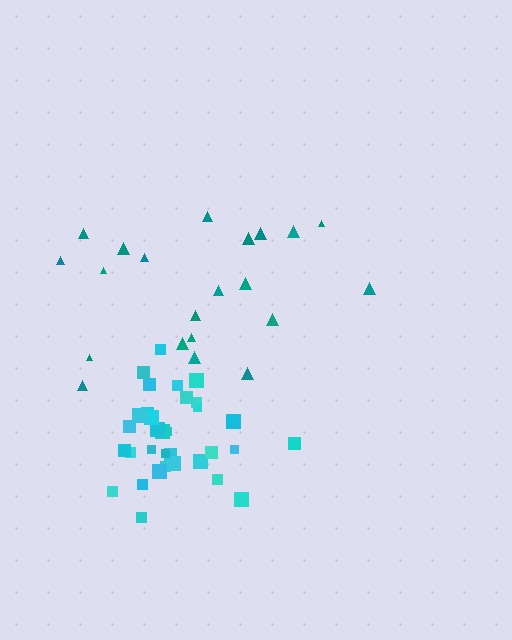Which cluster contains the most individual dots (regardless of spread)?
Cyan (33).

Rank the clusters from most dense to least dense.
cyan, teal.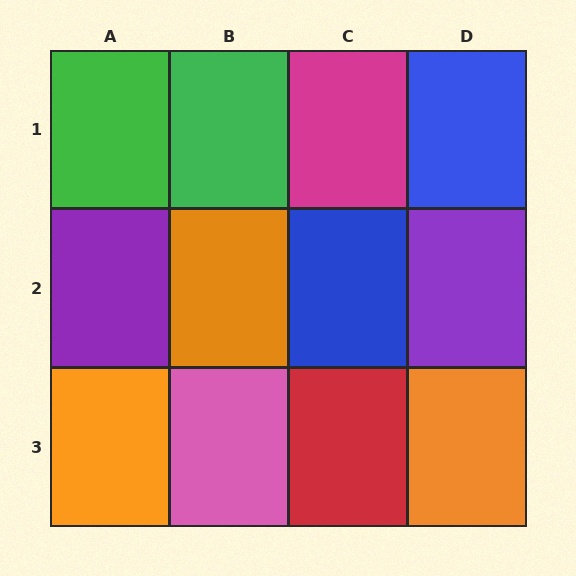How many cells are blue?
2 cells are blue.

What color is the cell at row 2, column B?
Orange.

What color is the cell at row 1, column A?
Green.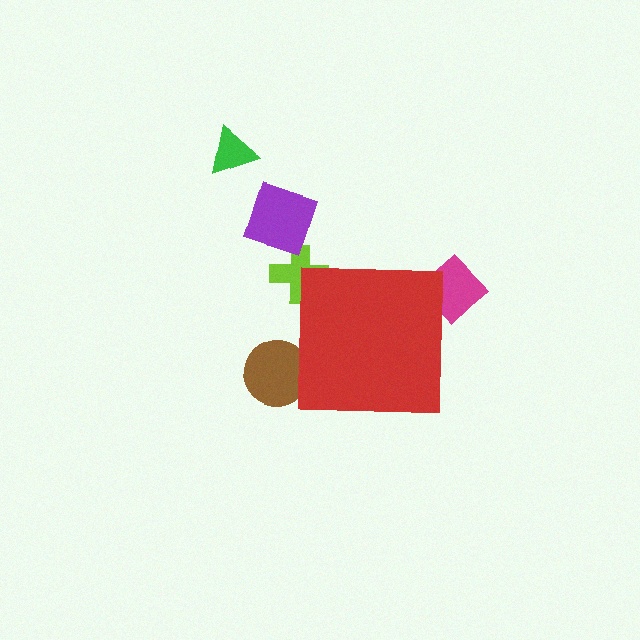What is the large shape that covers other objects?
A red square.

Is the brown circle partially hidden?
Yes, the brown circle is partially hidden behind the red square.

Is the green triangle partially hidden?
No, the green triangle is fully visible.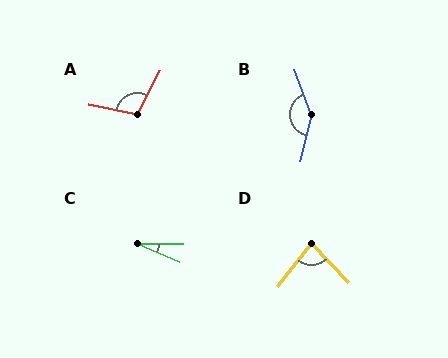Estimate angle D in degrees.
Approximately 81 degrees.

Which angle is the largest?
B, at approximately 147 degrees.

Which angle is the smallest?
C, at approximately 22 degrees.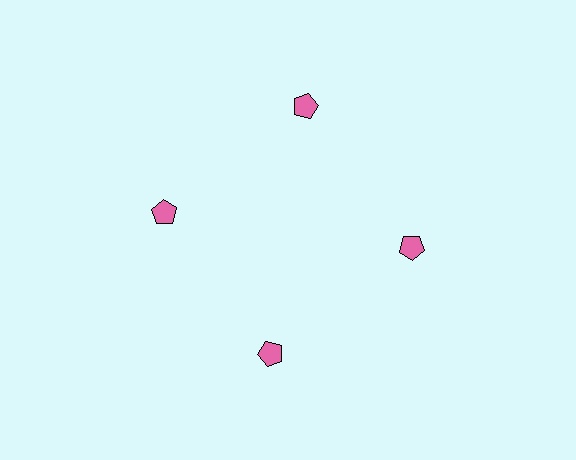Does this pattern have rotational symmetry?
Yes, this pattern has 4-fold rotational symmetry. It looks the same after rotating 90 degrees around the center.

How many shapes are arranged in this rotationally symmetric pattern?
There are 4 shapes, arranged in 4 groups of 1.